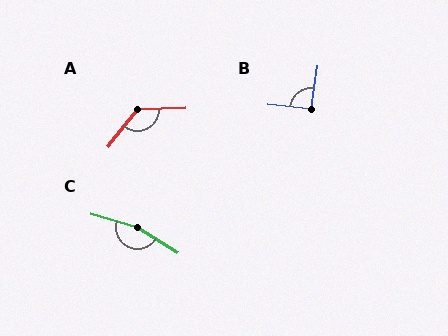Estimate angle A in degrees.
Approximately 130 degrees.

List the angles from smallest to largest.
B (92°), A (130°), C (165°).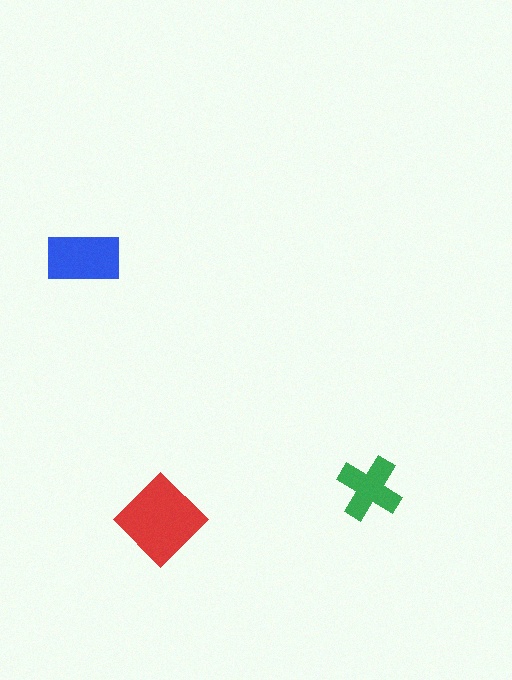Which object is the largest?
The red diamond.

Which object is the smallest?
The green cross.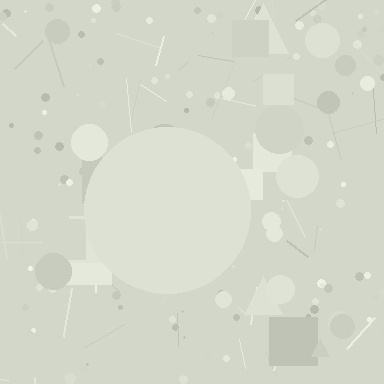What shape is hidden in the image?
A circle is hidden in the image.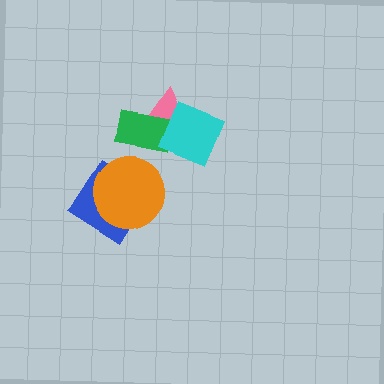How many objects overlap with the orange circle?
1 object overlaps with the orange circle.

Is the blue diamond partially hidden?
Yes, it is partially covered by another shape.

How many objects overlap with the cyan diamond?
2 objects overlap with the cyan diamond.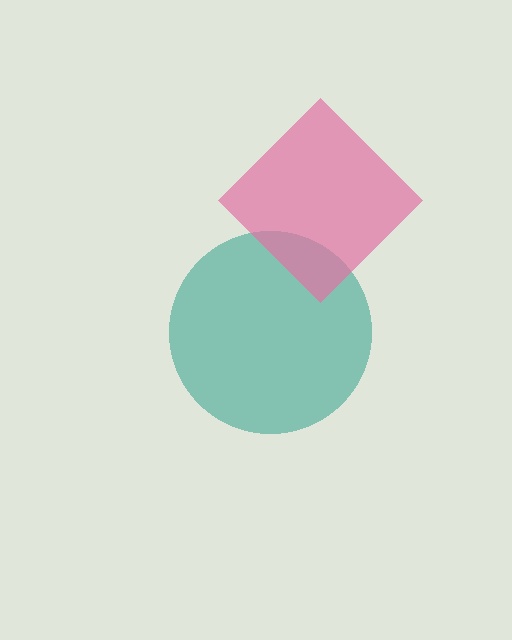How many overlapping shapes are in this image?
There are 2 overlapping shapes in the image.